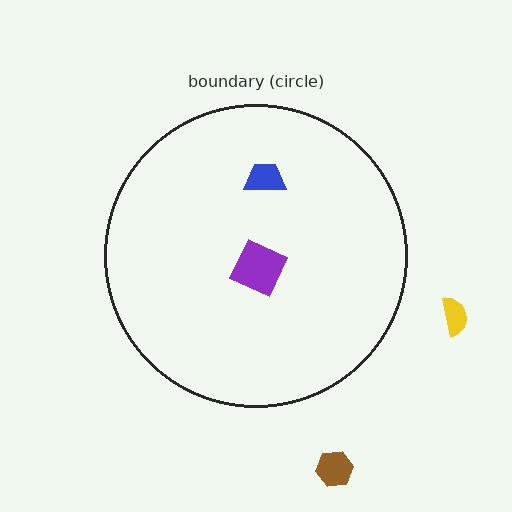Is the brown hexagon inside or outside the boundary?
Outside.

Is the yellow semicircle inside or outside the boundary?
Outside.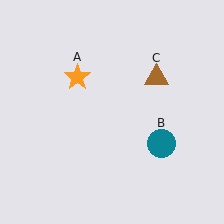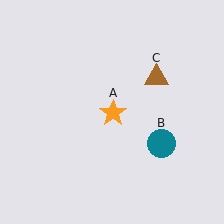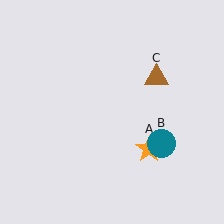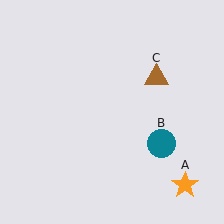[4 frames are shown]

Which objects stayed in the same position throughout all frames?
Teal circle (object B) and brown triangle (object C) remained stationary.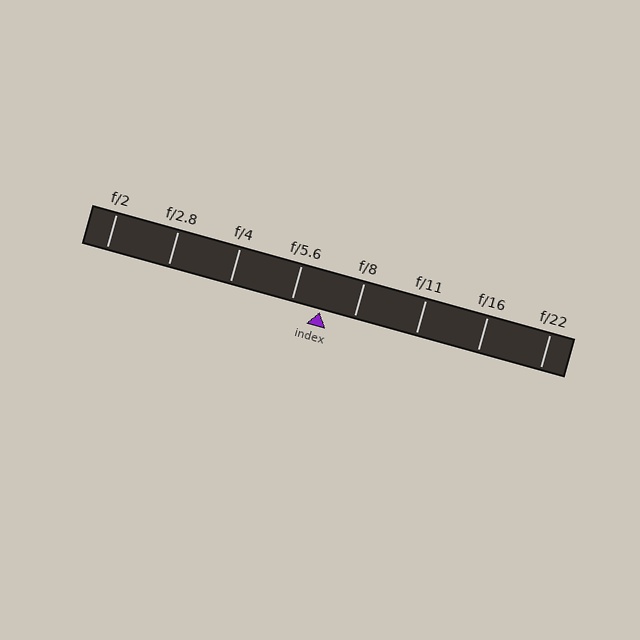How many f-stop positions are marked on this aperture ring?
There are 8 f-stop positions marked.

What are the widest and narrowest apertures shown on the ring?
The widest aperture shown is f/2 and the narrowest is f/22.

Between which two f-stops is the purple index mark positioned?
The index mark is between f/5.6 and f/8.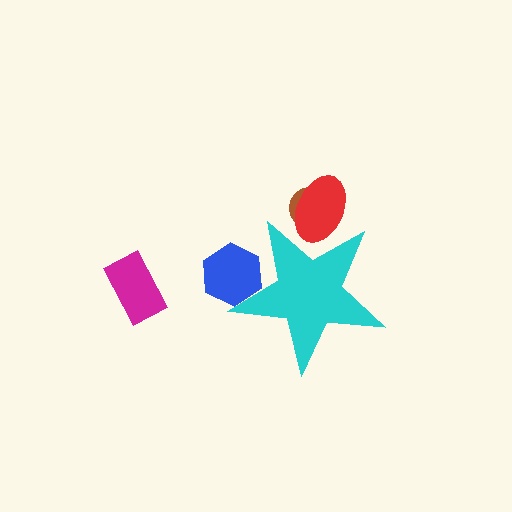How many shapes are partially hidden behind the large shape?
3 shapes are partially hidden.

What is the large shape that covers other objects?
A cyan star.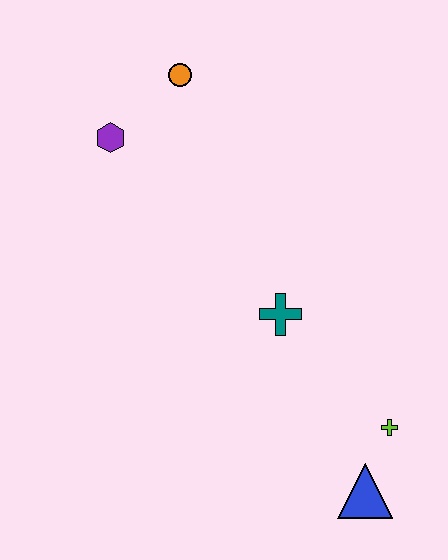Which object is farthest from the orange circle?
The blue triangle is farthest from the orange circle.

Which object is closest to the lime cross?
The blue triangle is closest to the lime cross.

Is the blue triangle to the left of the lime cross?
Yes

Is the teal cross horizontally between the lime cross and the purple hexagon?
Yes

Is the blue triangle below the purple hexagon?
Yes